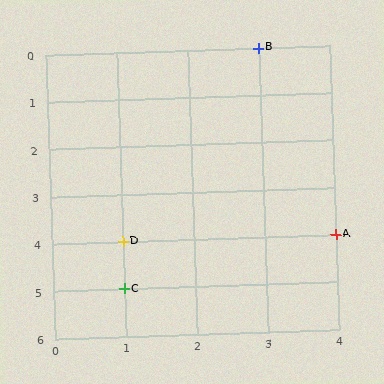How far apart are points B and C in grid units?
Points B and C are 2 columns and 5 rows apart (about 5.4 grid units diagonally).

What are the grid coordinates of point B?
Point B is at grid coordinates (3, 0).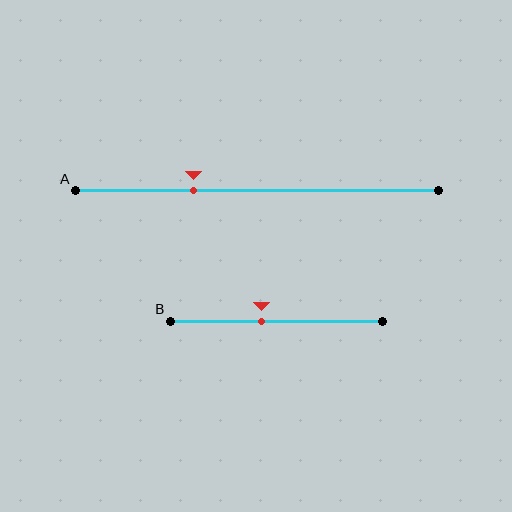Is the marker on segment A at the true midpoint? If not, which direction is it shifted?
No, the marker on segment A is shifted to the left by about 17% of the segment length.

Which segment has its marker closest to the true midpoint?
Segment B has its marker closest to the true midpoint.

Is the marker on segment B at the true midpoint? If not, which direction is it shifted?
No, the marker on segment B is shifted to the left by about 7% of the segment length.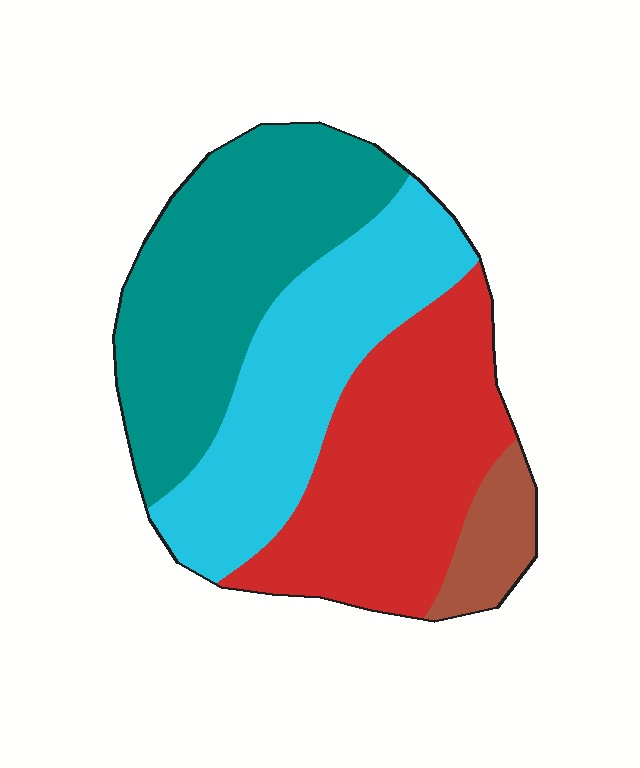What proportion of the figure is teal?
Teal covers about 35% of the figure.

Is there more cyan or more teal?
Teal.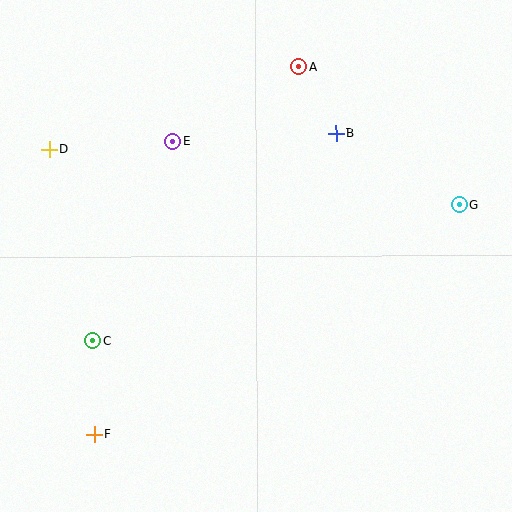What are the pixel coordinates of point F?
Point F is at (94, 434).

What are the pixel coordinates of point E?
Point E is at (172, 141).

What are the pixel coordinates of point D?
Point D is at (49, 149).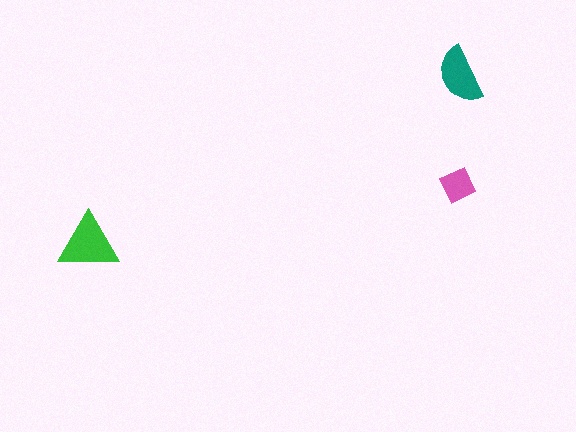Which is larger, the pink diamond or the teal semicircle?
The teal semicircle.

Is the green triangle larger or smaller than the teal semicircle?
Larger.